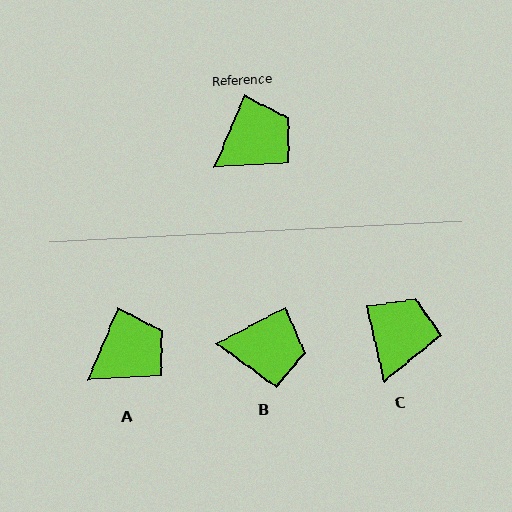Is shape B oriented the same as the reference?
No, it is off by about 39 degrees.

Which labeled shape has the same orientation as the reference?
A.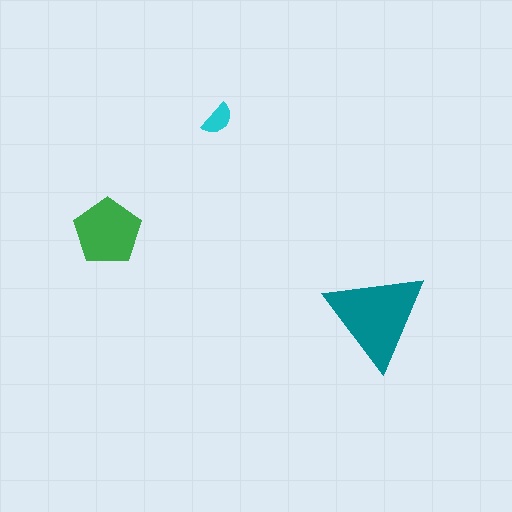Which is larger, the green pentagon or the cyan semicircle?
The green pentagon.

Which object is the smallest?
The cyan semicircle.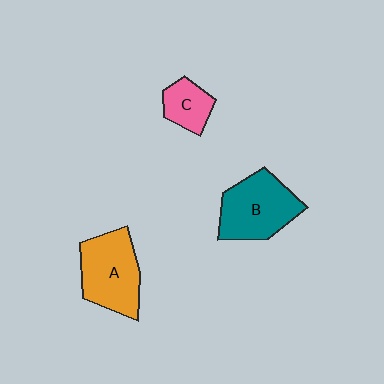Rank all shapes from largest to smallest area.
From largest to smallest: A (orange), B (teal), C (pink).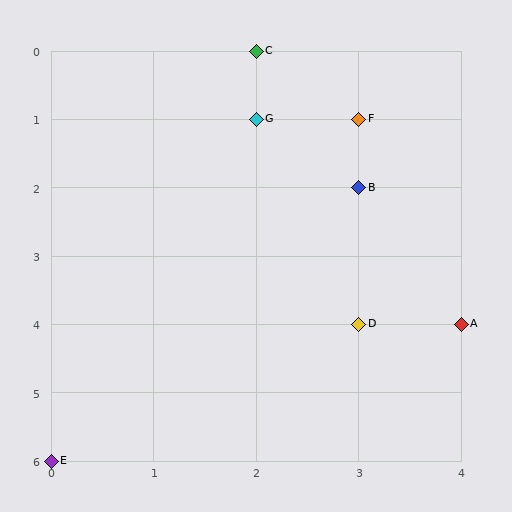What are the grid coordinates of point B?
Point B is at grid coordinates (3, 2).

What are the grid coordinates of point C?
Point C is at grid coordinates (2, 0).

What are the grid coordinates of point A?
Point A is at grid coordinates (4, 4).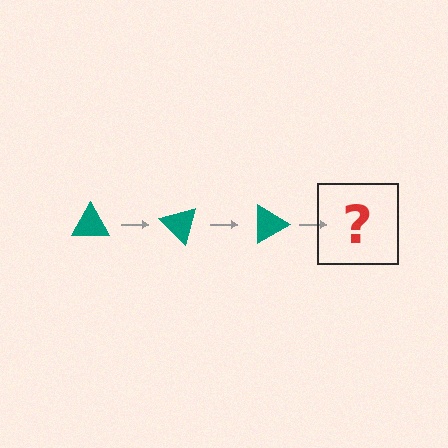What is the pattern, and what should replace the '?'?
The pattern is that the triangle rotates 45 degrees each step. The '?' should be a teal triangle rotated 135 degrees.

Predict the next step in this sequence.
The next step is a teal triangle rotated 135 degrees.